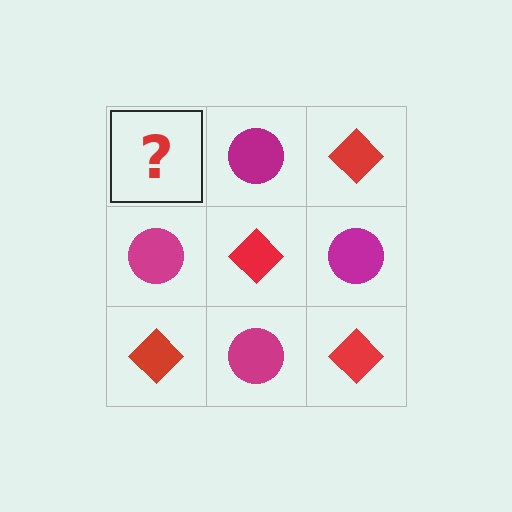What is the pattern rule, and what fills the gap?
The rule is that it alternates red diamond and magenta circle in a checkerboard pattern. The gap should be filled with a red diamond.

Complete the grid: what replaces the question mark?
The question mark should be replaced with a red diamond.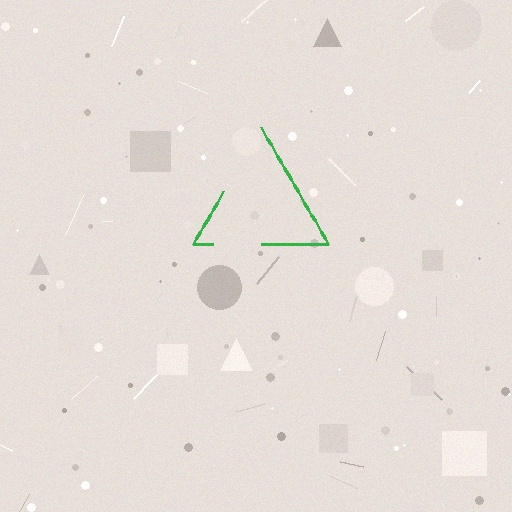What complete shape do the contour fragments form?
The contour fragments form a triangle.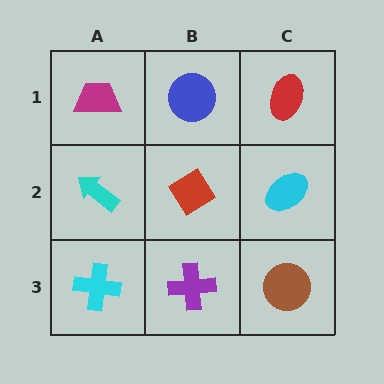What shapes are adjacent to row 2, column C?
A red ellipse (row 1, column C), a brown circle (row 3, column C), a red diamond (row 2, column B).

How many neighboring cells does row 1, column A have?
2.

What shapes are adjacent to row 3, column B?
A red diamond (row 2, column B), a cyan cross (row 3, column A), a brown circle (row 3, column C).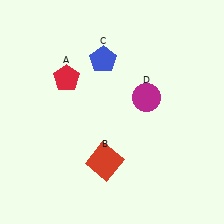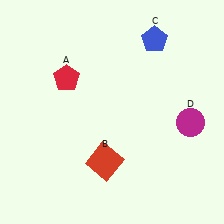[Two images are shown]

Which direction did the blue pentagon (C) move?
The blue pentagon (C) moved right.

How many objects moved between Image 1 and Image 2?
2 objects moved between the two images.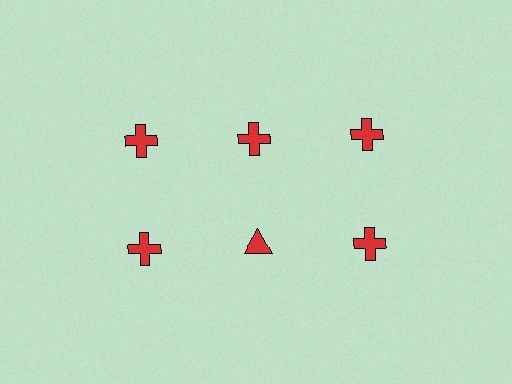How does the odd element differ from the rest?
It has a different shape: triangle instead of cross.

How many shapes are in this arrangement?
There are 6 shapes arranged in a grid pattern.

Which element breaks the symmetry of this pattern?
The red triangle in the second row, second from left column breaks the symmetry. All other shapes are red crosses.